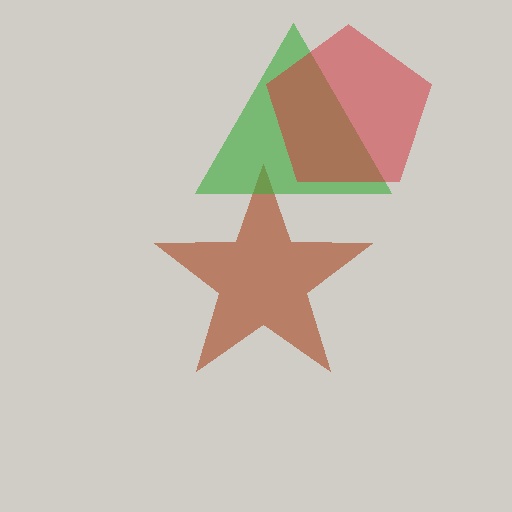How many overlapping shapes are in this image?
There are 3 overlapping shapes in the image.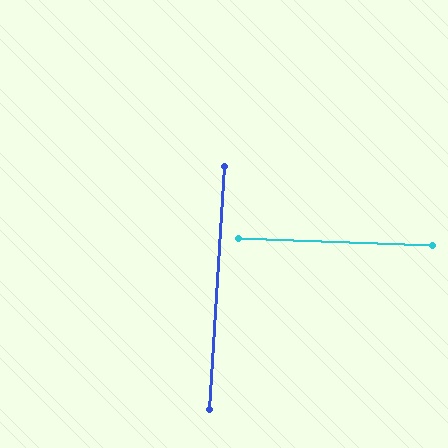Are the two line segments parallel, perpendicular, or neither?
Perpendicular — they meet at approximately 89°.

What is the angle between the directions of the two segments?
Approximately 89 degrees.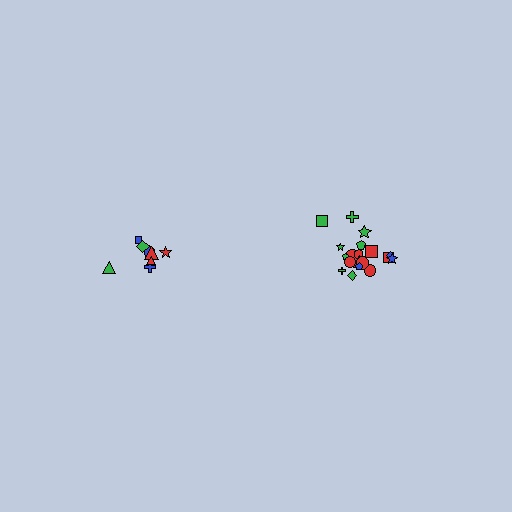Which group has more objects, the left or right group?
The right group.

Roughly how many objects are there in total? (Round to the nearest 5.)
Roughly 30 objects in total.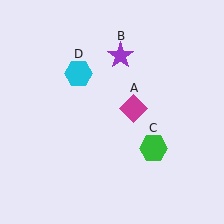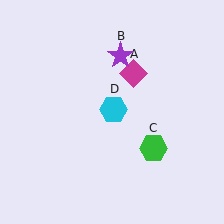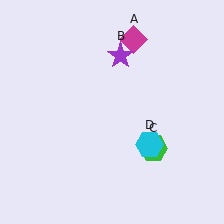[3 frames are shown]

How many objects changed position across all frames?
2 objects changed position: magenta diamond (object A), cyan hexagon (object D).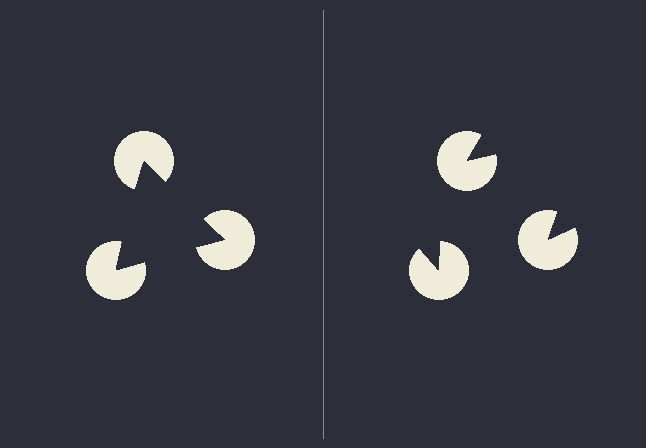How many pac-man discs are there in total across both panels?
6 — 3 on each side.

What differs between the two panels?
The pac-man discs are positioned identically on both sides; only the wedge orientations differ. On the left they align to a triangle; on the right they are misaligned.